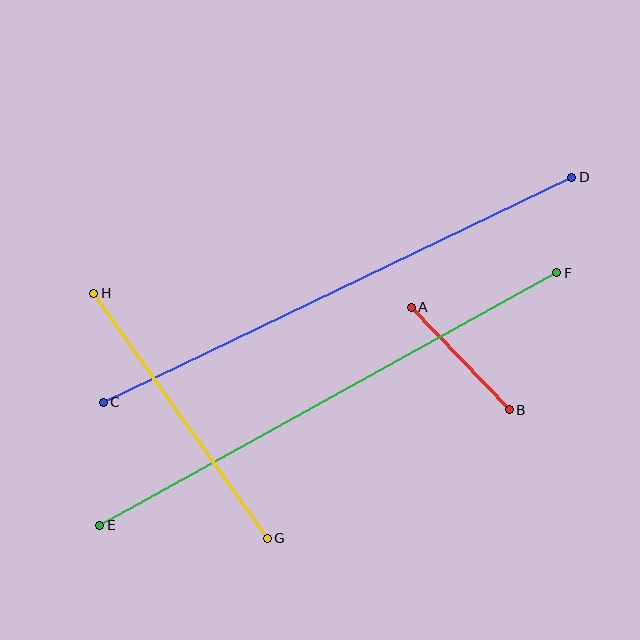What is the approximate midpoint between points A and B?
The midpoint is at approximately (460, 358) pixels.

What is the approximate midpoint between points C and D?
The midpoint is at approximately (338, 290) pixels.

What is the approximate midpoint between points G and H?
The midpoint is at approximately (181, 416) pixels.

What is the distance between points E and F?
The distance is approximately 522 pixels.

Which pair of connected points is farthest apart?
Points E and F are farthest apart.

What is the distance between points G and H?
The distance is approximately 300 pixels.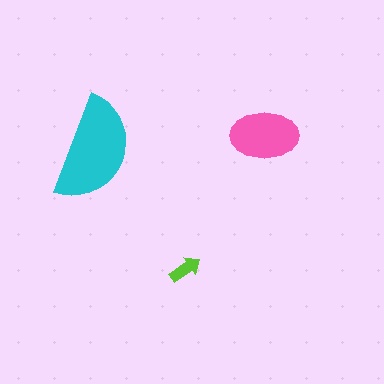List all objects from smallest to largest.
The lime arrow, the pink ellipse, the cyan semicircle.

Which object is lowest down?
The lime arrow is bottommost.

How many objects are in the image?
There are 3 objects in the image.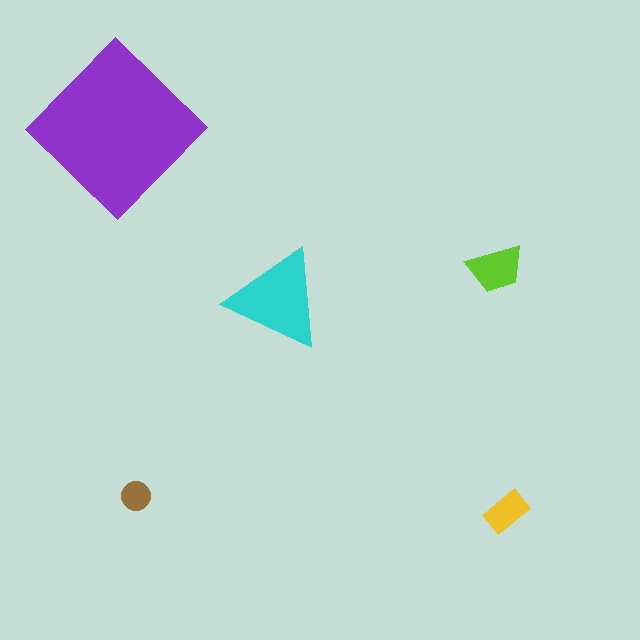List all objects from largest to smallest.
The purple diamond, the cyan triangle, the lime trapezoid, the yellow rectangle, the brown circle.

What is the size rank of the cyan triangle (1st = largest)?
2nd.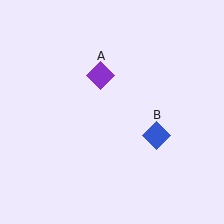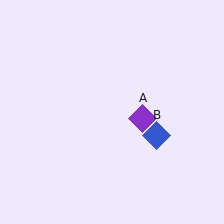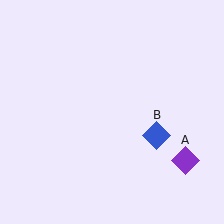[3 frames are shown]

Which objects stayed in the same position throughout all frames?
Blue diamond (object B) remained stationary.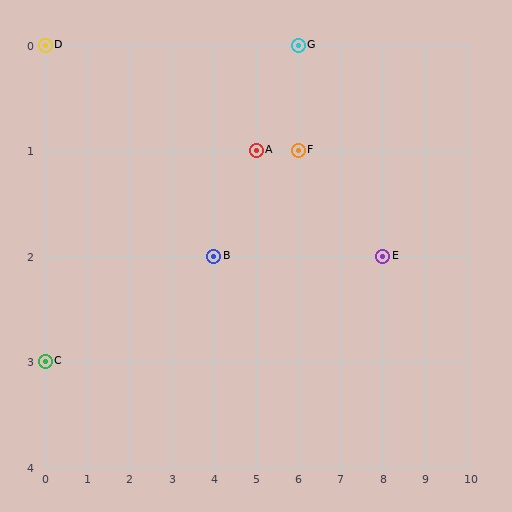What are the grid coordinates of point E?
Point E is at grid coordinates (8, 2).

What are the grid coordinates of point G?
Point G is at grid coordinates (6, 0).